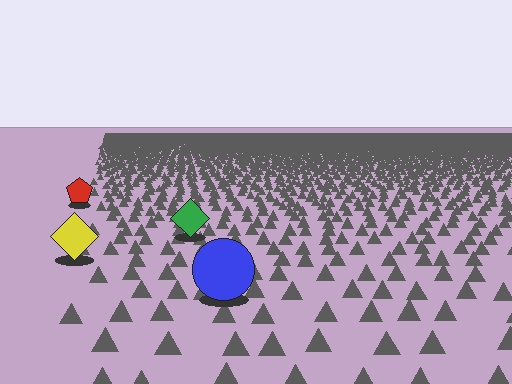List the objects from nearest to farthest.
From nearest to farthest: the blue circle, the yellow diamond, the green diamond, the red pentagon.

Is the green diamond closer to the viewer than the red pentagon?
Yes. The green diamond is closer — you can tell from the texture gradient: the ground texture is coarser near it.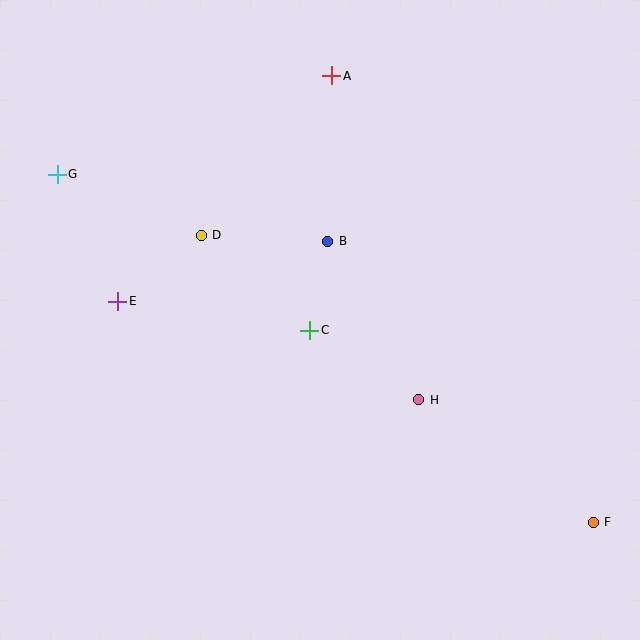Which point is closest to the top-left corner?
Point G is closest to the top-left corner.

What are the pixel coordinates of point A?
Point A is at (332, 76).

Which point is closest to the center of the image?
Point C at (310, 330) is closest to the center.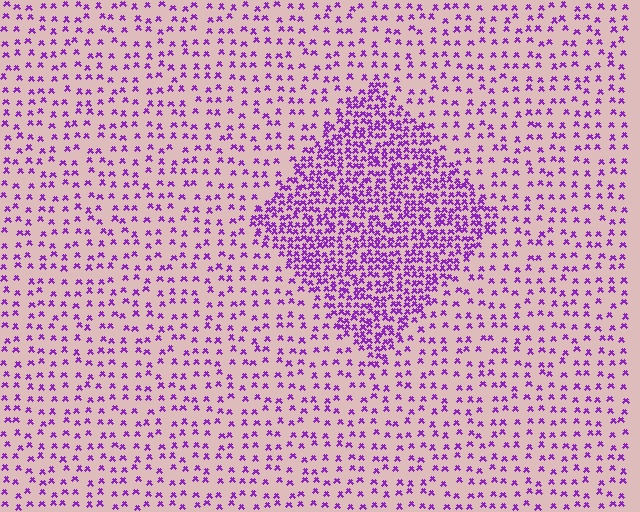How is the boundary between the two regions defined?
The boundary is defined by a change in element density (approximately 2.6x ratio). All elements are the same color, size, and shape.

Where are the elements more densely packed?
The elements are more densely packed inside the diamond boundary.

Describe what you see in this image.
The image contains small purple elements arranged at two different densities. A diamond-shaped region is visible where the elements are more densely packed than the surrounding area.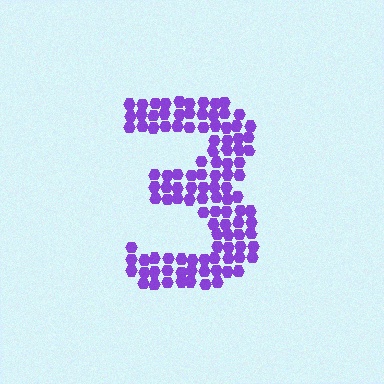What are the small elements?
The small elements are hexagons.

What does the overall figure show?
The overall figure shows the digit 3.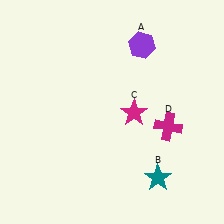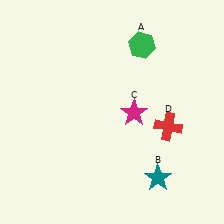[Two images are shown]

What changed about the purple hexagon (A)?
In Image 1, A is purple. In Image 2, it changed to green.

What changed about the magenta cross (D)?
In Image 1, D is magenta. In Image 2, it changed to red.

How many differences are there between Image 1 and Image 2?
There are 2 differences between the two images.